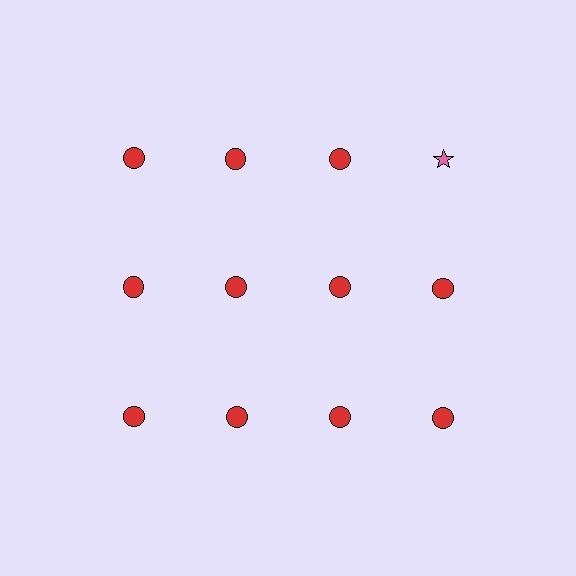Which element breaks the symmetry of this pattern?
The pink star in the top row, second from right column breaks the symmetry. All other shapes are red circles.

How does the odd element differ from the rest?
It differs in both color (pink instead of red) and shape (star instead of circle).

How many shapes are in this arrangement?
There are 12 shapes arranged in a grid pattern.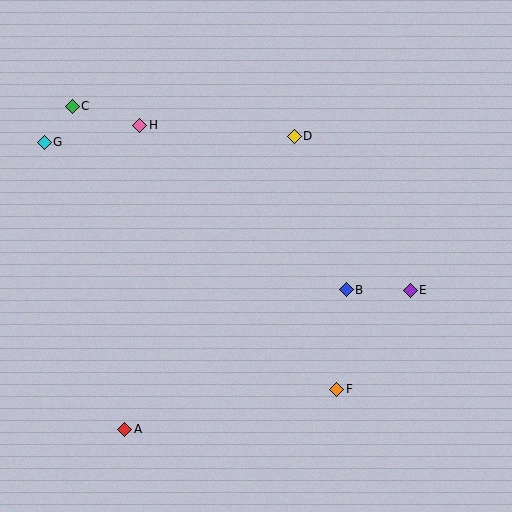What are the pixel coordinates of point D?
Point D is at (294, 136).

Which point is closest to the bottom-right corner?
Point F is closest to the bottom-right corner.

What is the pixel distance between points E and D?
The distance between E and D is 193 pixels.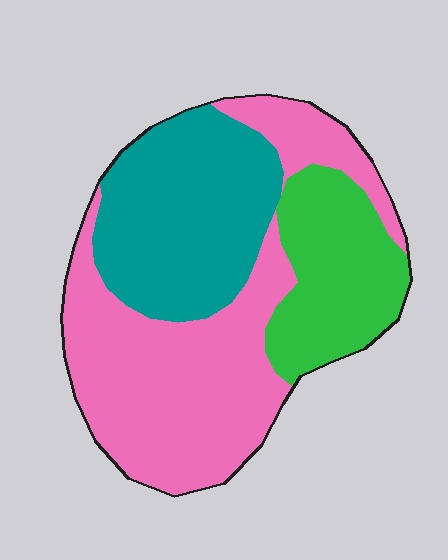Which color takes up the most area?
Pink, at roughly 45%.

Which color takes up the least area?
Green, at roughly 20%.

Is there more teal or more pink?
Pink.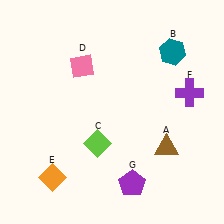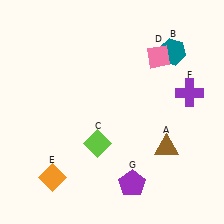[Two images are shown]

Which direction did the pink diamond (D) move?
The pink diamond (D) moved right.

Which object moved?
The pink diamond (D) moved right.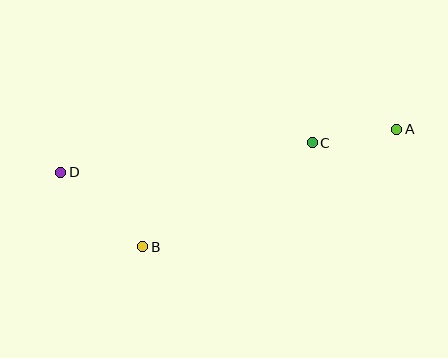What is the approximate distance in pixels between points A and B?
The distance between A and B is approximately 280 pixels.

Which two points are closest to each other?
Points A and C are closest to each other.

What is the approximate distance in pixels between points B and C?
The distance between B and C is approximately 199 pixels.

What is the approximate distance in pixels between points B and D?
The distance between B and D is approximately 111 pixels.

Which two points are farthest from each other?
Points A and D are farthest from each other.